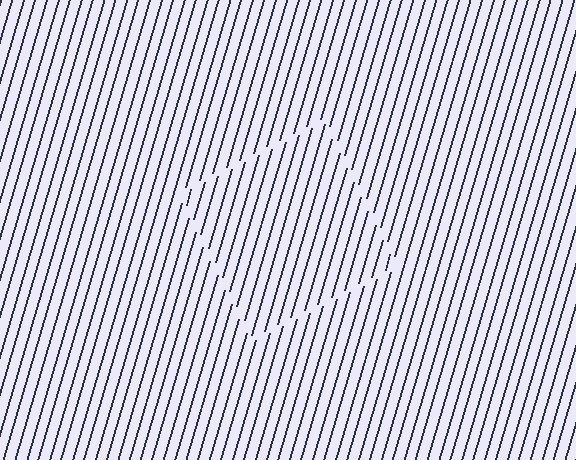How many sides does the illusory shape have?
4 sides — the line-ends trace a square.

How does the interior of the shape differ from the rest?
The interior of the shape contains the same grating, shifted by half a period — the contour is defined by the phase discontinuity where line-ends from the inner and outer gratings abut.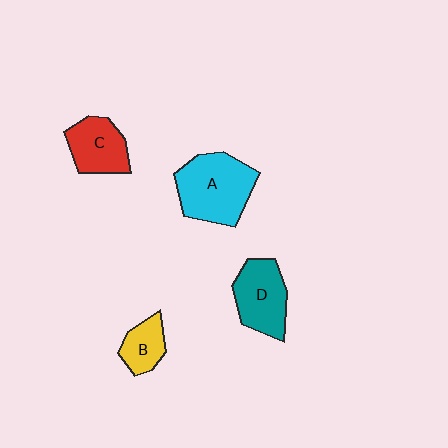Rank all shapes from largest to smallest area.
From largest to smallest: A (cyan), D (teal), C (red), B (yellow).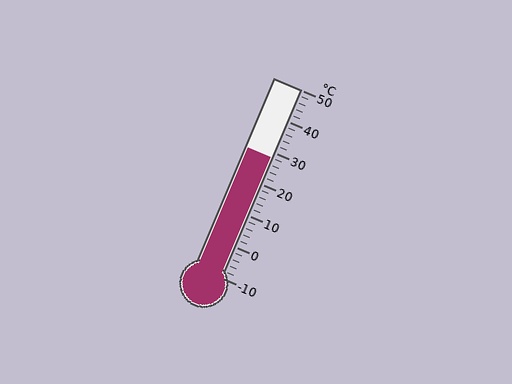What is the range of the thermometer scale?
The thermometer scale ranges from -10°C to 50°C.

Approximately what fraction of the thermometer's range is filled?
The thermometer is filled to approximately 65% of its range.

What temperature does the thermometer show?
The thermometer shows approximately 28°C.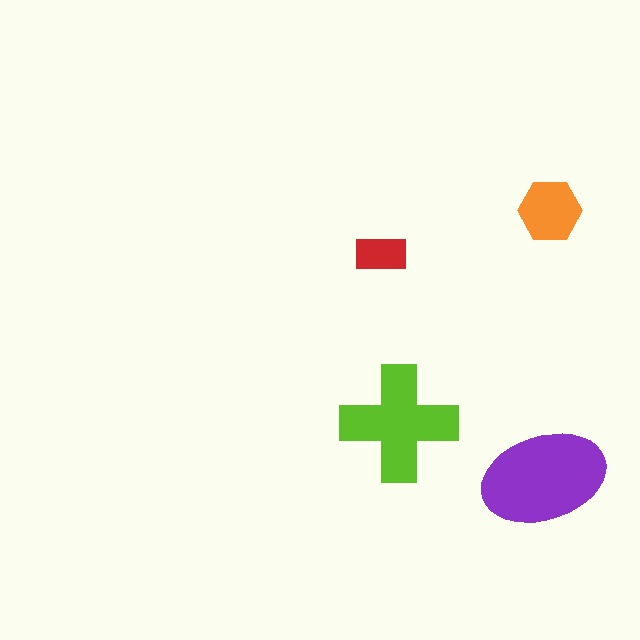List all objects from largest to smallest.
The purple ellipse, the lime cross, the orange hexagon, the red rectangle.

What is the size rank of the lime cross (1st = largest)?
2nd.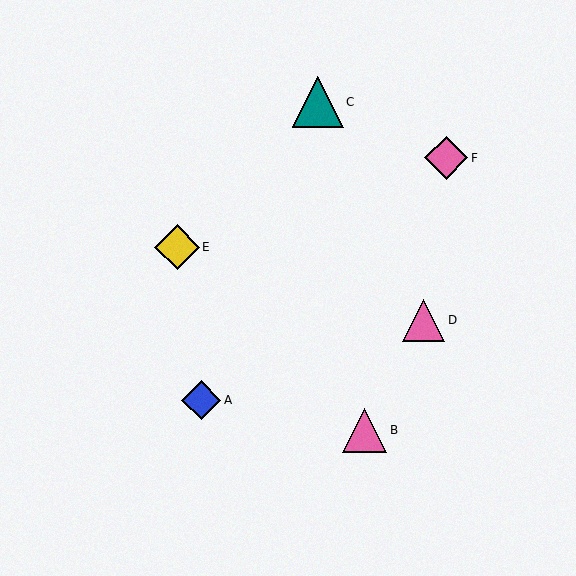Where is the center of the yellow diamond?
The center of the yellow diamond is at (177, 247).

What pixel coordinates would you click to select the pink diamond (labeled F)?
Click at (446, 158) to select the pink diamond F.